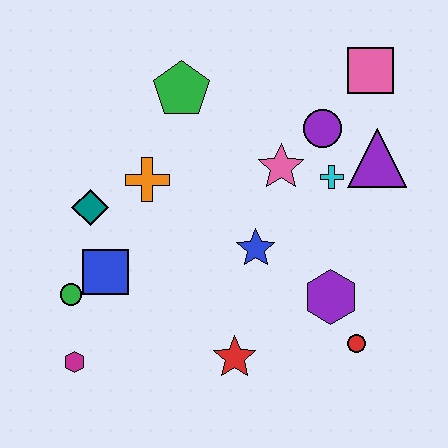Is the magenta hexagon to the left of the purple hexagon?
Yes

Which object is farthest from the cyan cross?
The magenta hexagon is farthest from the cyan cross.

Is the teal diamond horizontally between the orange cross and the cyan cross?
No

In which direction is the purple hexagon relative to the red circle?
The purple hexagon is above the red circle.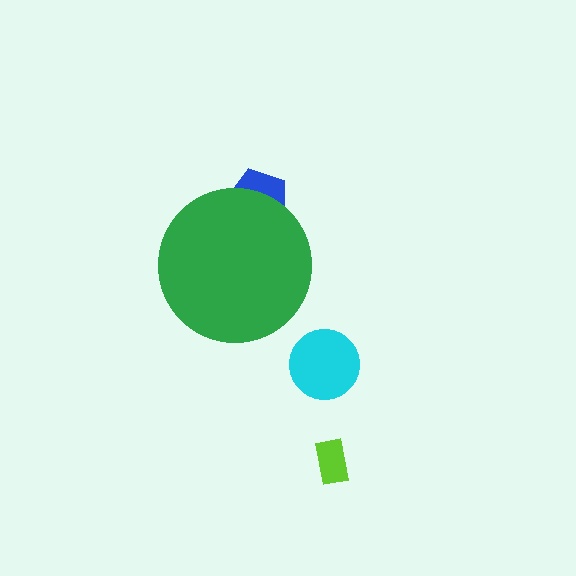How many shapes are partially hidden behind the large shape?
1 shape is partially hidden.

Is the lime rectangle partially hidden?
No, the lime rectangle is fully visible.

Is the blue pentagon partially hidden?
Yes, the blue pentagon is partially hidden behind the green circle.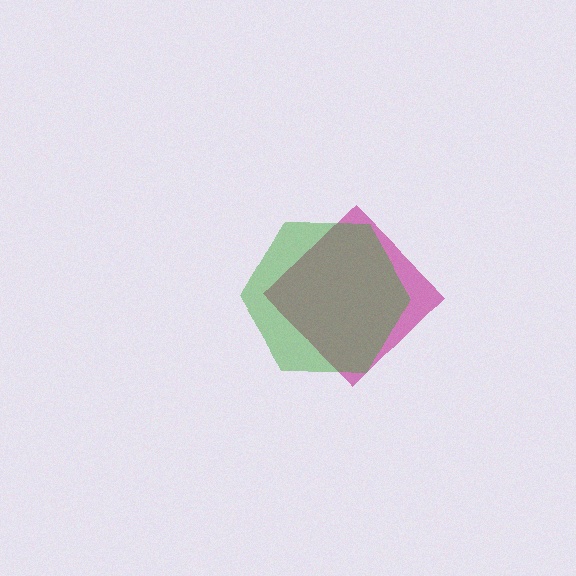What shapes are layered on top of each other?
The layered shapes are: a magenta diamond, a green hexagon.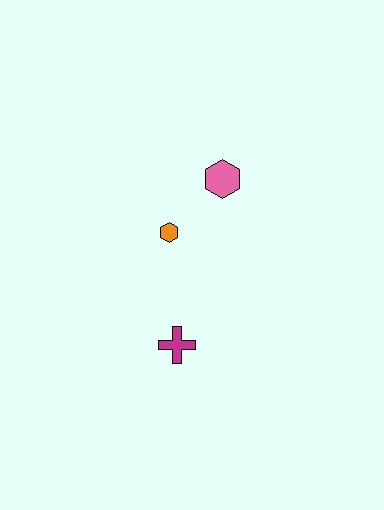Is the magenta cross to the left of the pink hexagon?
Yes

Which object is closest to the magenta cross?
The orange hexagon is closest to the magenta cross.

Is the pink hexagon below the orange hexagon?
No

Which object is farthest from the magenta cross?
The pink hexagon is farthest from the magenta cross.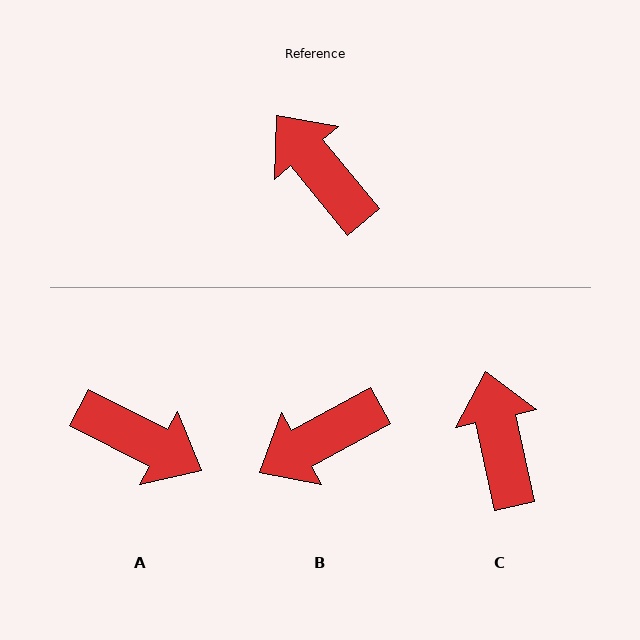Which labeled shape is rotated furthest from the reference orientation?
A, about 156 degrees away.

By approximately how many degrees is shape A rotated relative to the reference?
Approximately 156 degrees clockwise.